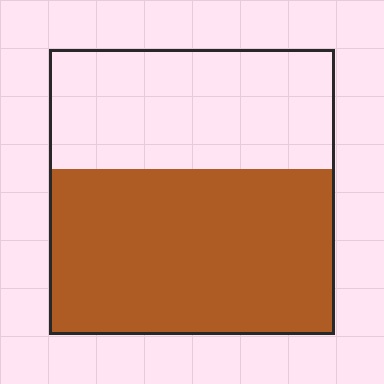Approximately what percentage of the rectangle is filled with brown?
Approximately 60%.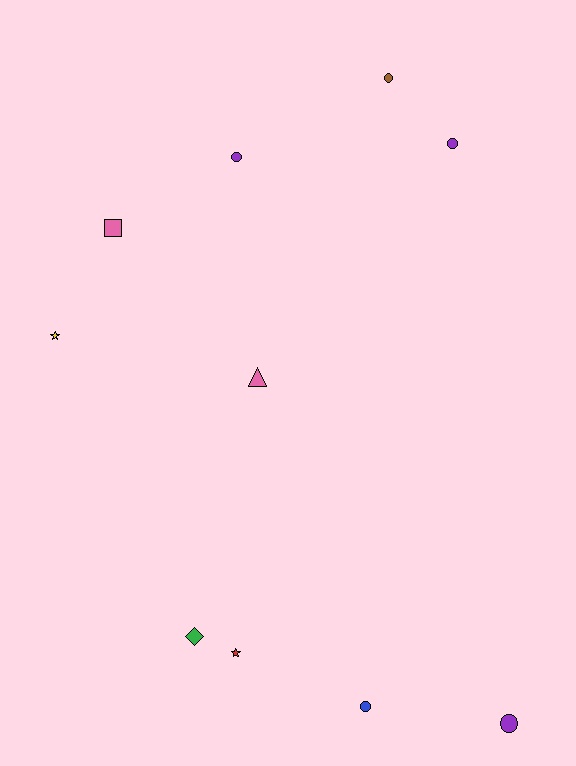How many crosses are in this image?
There are no crosses.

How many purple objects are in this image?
There are 3 purple objects.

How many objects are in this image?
There are 10 objects.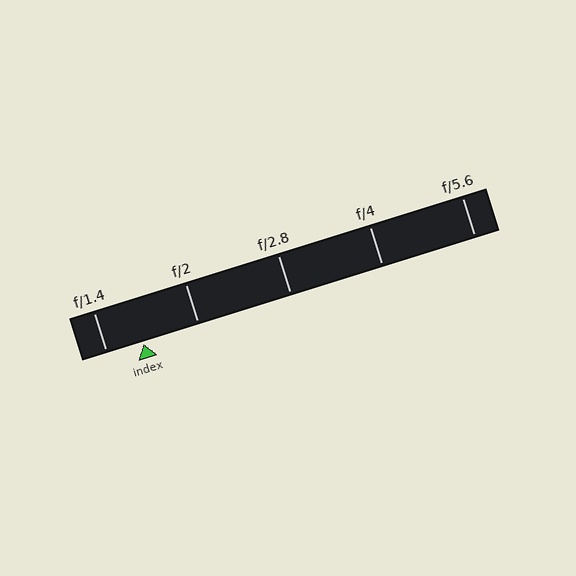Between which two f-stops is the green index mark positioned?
The index mark is between f/1.4 and f/2.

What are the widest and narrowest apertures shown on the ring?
The widest aperture shown is f/1.4 and the narrowest is f/5.6.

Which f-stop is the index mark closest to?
The index mark is closest to f/1.4.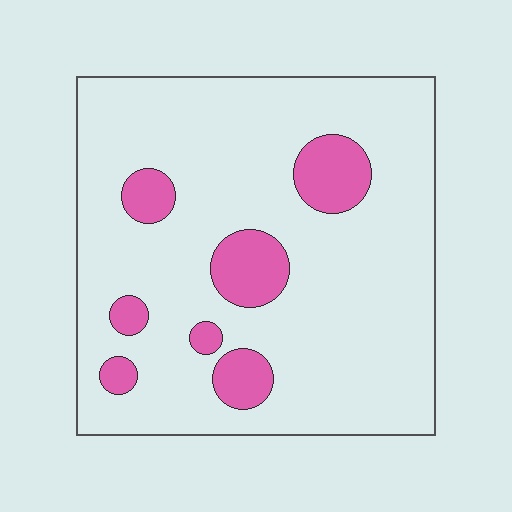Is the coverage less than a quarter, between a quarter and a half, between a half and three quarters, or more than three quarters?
Less than a quarter.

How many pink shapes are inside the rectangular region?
7.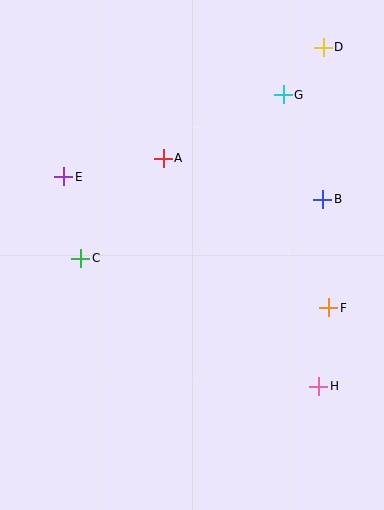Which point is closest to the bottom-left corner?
Point C is closest to the bottom-left corner.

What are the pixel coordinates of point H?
Point H is at (319, 386).